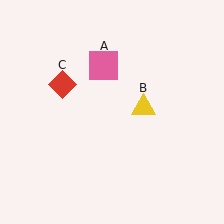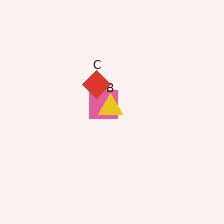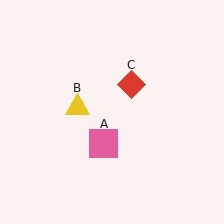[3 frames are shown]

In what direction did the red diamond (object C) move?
The red diamond (object C) moved right.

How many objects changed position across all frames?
3 objects changed position: pink square (object A), yellow triangle (object B), red diamond (object C).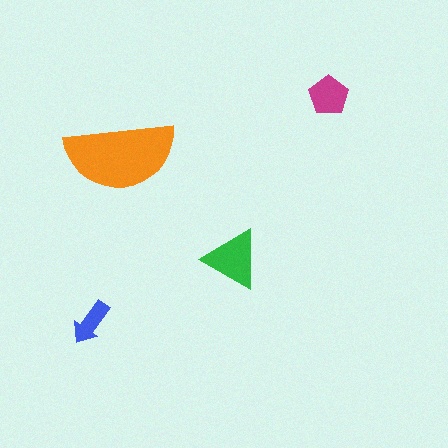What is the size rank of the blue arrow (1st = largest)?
4th.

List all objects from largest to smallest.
The orange semicircle, the green triangle, the magenta pentagon, the blue arrow.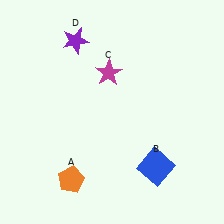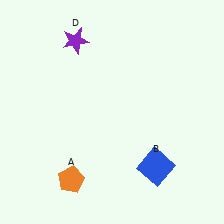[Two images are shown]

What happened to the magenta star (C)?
The magenta star (C) was removed in Image 2. It was in the top-left area of Image 1.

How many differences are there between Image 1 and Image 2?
There is 1 difference between the two images.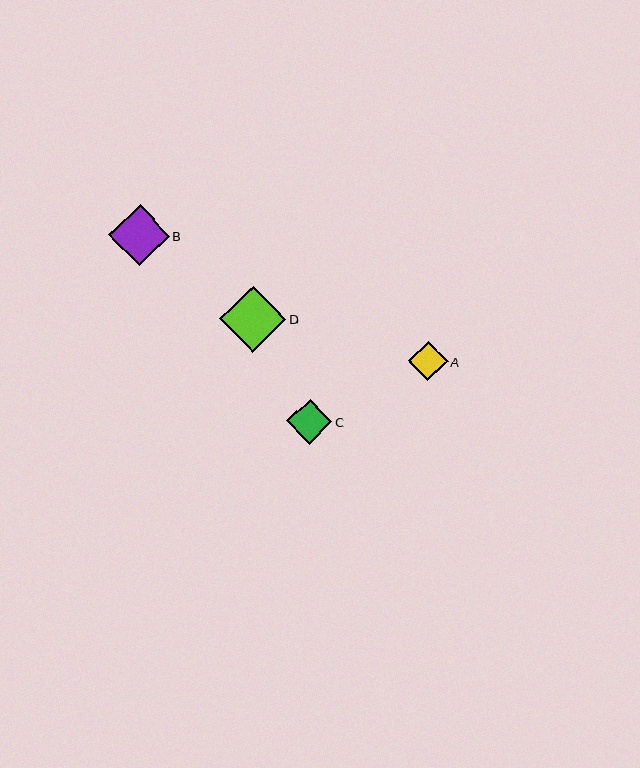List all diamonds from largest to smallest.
From largest to smallest: D, B, C, A.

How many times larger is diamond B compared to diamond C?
Diamond B is approximately 1.3 times the size of diamond C.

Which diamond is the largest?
Diamond D is the largest with a size of approximately 66 pixels.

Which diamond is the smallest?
Diamond A is the smallest with a size of approximately 39 pixels.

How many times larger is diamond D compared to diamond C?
Diamond D is approximately 1.5 times the size of diamond C.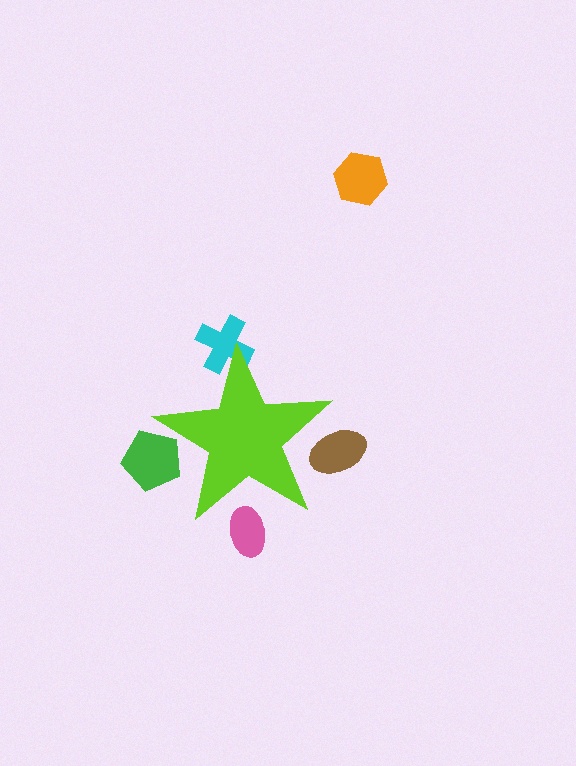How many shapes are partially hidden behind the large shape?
4 shapes are partially hidden.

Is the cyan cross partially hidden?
Yes, the cyan cross is partially hidden behind the lime star.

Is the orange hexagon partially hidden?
No, the orange hexagon is fully visible.